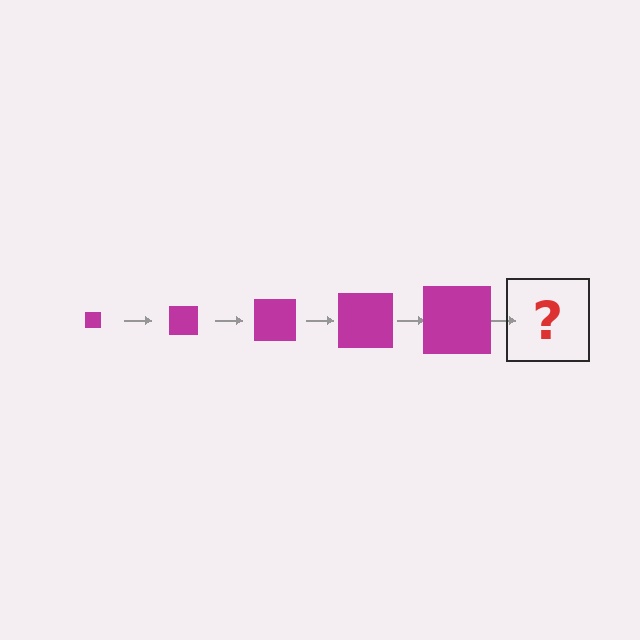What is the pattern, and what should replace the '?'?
The pattern is that the square gets progressively larger each step. The '?' should be a magenta square, larger than the previous one.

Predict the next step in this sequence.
The next step is a magenta square, larger than the previous one.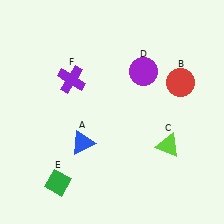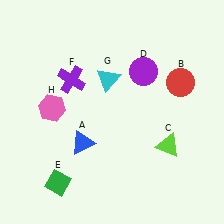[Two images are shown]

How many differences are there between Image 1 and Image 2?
There are 2 differences between the two images.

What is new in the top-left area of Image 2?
A cyan triangle (G) was added in the top-left area of Image 2.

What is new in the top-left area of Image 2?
A pink hexagon (H) was added in the top-left area of Image 2.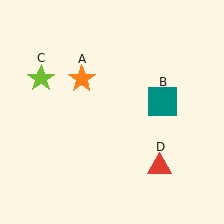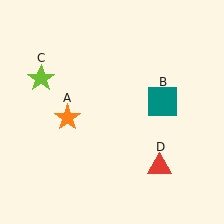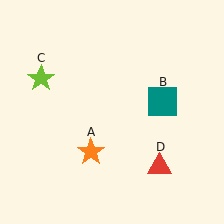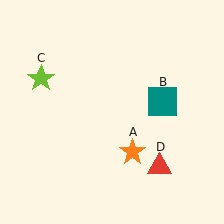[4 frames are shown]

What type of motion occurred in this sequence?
The orange star (object A) rotated counterclockwise around the center of the scene.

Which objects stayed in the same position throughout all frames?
Teal square (object B) and lime star (object C) and red triangle (object D) remained stationary.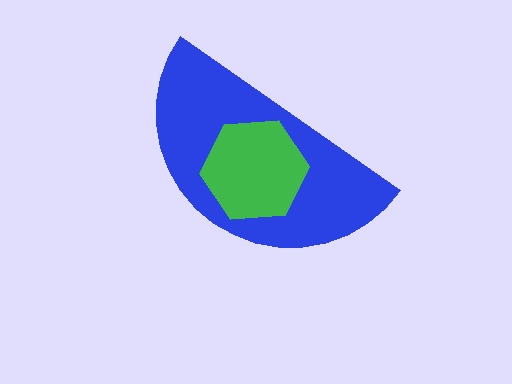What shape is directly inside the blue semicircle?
The green hexagon.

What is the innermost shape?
The green hexagon.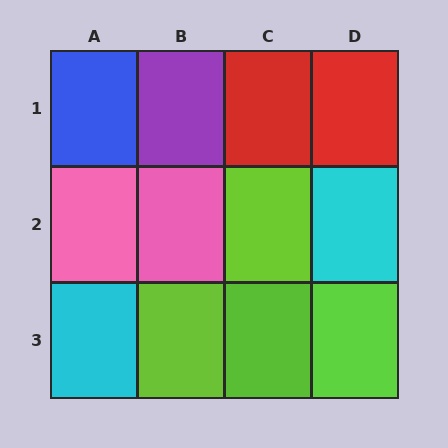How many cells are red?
2 cells are red.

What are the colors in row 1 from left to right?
Blue, purple, red, red.